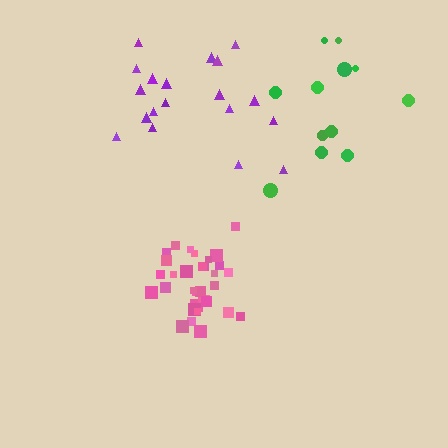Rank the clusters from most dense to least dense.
pink, green, purple.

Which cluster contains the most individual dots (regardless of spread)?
Pink (33).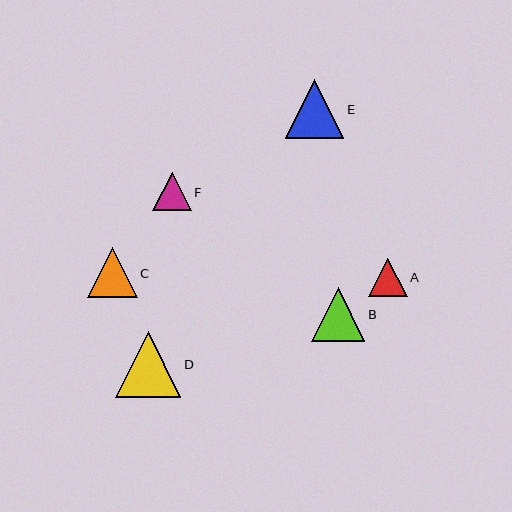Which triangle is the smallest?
Triangle F is the smallest with a size of approximately 38 pixels.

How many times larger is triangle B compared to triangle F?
Triangle B is approximately 1.4 times the size of triangle F.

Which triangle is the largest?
Triangle D is the largest with a size of approximately 66 pixels.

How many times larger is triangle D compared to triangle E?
Triangle D is approximately 1.1 times the size of triangle E.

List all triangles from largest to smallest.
From largest to smallest: D, E, B, C, A, F.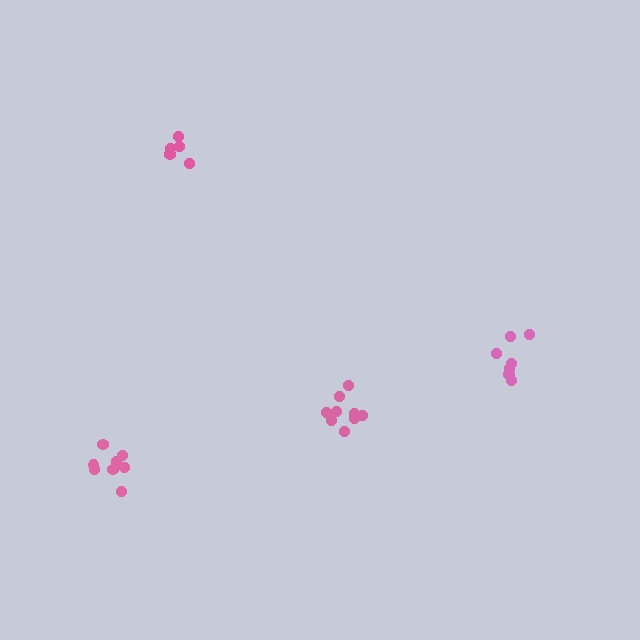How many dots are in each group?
Group 1: 9 dots, Group 2: 7 dots, Group 3: 5 dots, Group 4: 8 dots (29 total).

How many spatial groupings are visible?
There are 4 spatial groupings.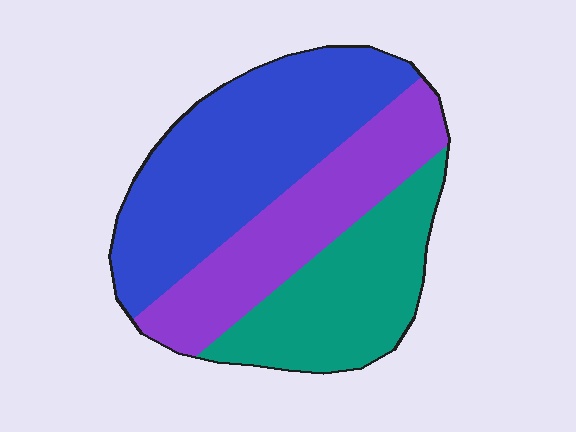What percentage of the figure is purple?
Purple covers 29% of the figure.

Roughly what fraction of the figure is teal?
Teal takes up between a quarter and a half of the figure.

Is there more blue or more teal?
Blue.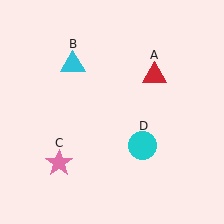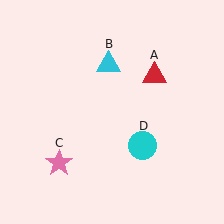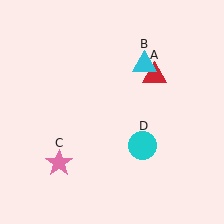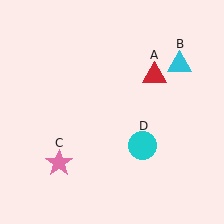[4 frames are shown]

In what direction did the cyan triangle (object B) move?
The cyan triangle (object B) moved right.